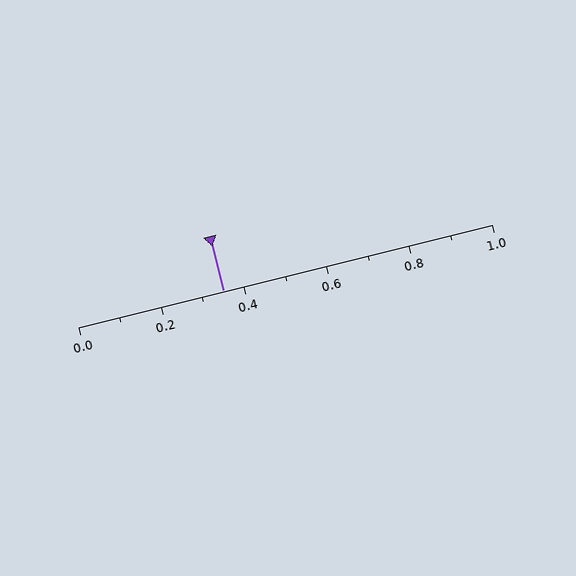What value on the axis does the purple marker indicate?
The marker indicates approximately 0.35.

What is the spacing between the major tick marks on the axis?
The major ticks are spaced 0.2 apart.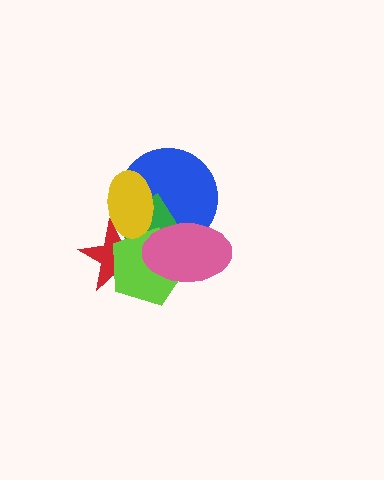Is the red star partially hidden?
Yes, it is partially covered by another shape.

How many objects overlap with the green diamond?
5 objects overlap with the green diamond.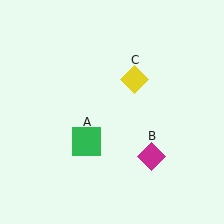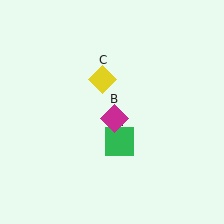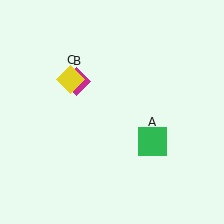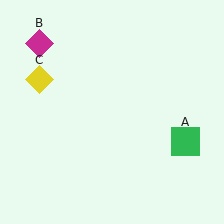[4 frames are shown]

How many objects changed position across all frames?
3 objects changed position: green square (object A), magenta diamond (object B), yellow diamond (object C).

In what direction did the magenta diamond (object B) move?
The magenta diamond (object B) moved up and to the left.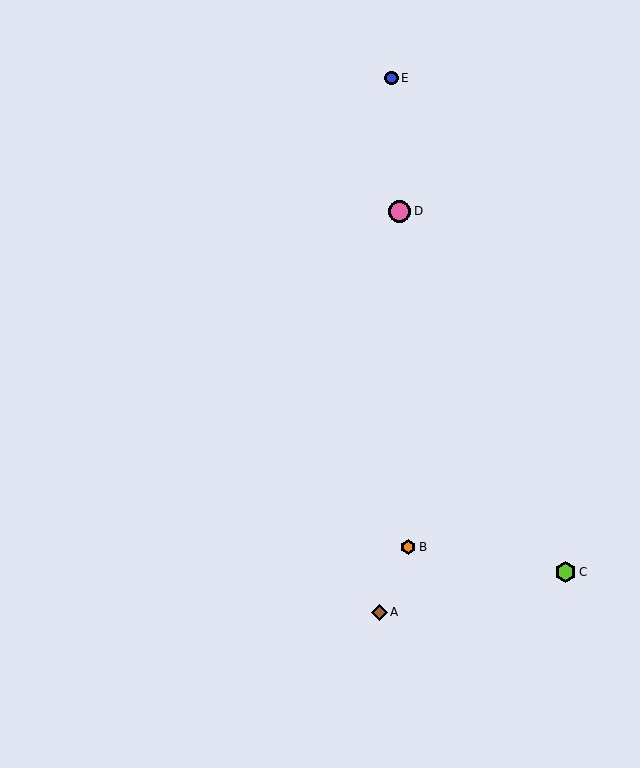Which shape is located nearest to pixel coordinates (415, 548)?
The orange hexagon (labeled B) at (408, 547) is nearest to that location.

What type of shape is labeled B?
Shape B is an orange hexagon.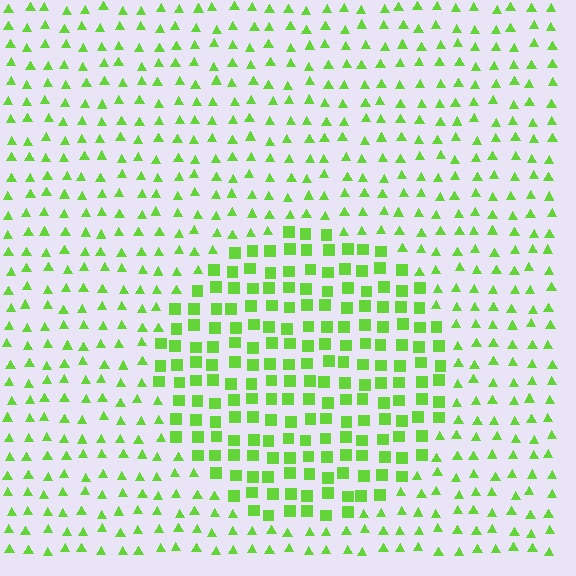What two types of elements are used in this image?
The image uses squares inside the circle region and triangles outside it.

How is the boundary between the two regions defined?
The boundary is defined by a change in element shape: squares inside vs. triangles outside. All elements share the same color and spacing.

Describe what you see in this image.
The image is filled with small lime elements arranged in a uniform grid. A circle-shaped region contains squares, while the surrounding area contains triangles. The boundary is defined purely by the change in element shape.